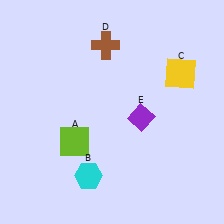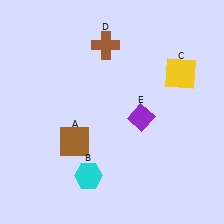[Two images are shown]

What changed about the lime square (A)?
In Image 1, A is lime. In Image 2, it changed to brown.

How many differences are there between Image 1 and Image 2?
There is 1 difference between the two images.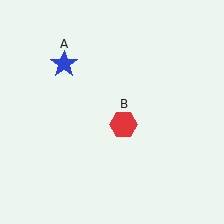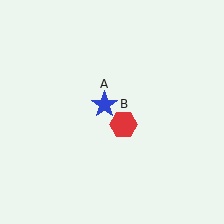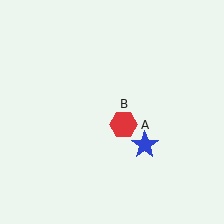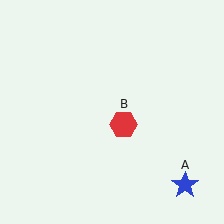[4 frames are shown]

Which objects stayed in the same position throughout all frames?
Red hexagon (object B) remained stationary.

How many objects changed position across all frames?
1 object changed position: blue star (object A).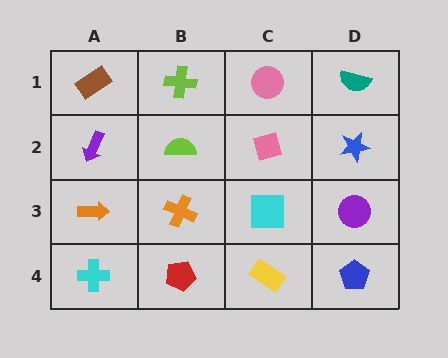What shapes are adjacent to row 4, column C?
A cyan square (row 3, column C), a red pentagon (row 4, column B), a blue pentagon (row 4, column D).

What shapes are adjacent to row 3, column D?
A blue star (row 2, column D), a blue pentagon (row 4, column D), a cyan square (row 3, column C).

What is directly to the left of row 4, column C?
A red pentagon.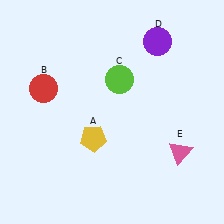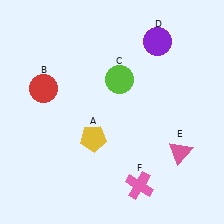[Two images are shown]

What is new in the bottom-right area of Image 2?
A pink cross (F) was added in the bottom-right area of Image 2.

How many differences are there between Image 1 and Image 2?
There is 1 difference between the two images.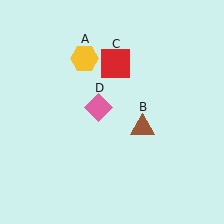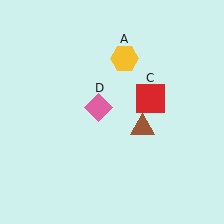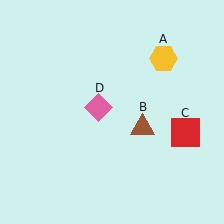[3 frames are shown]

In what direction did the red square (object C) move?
The red square (object C) moved down and to the right.